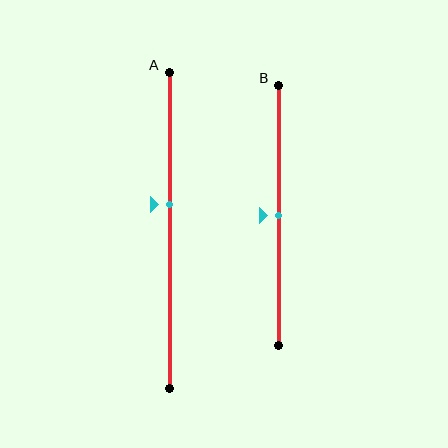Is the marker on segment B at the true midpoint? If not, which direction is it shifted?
Yes, the marker on segment B is at the true midpoint.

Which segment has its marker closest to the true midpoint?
Segment B has its marker closest to the true midpoint.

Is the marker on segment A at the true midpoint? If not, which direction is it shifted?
No, the marker on segment A is shifted upward by about 8% of the segment length.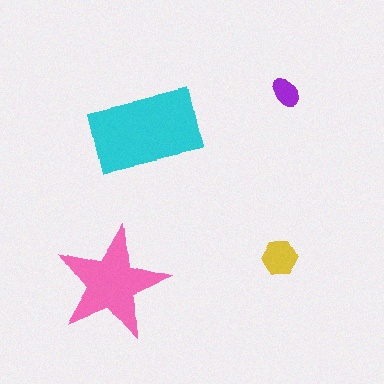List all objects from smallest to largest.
The purple ellipse, the yellow hexagon, the pink star, the cyan rectangle.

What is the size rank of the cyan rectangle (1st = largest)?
1st.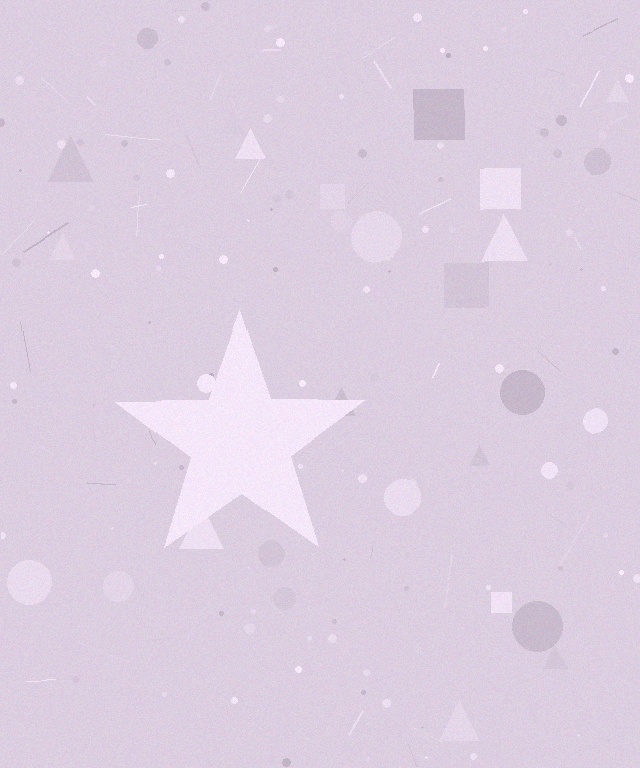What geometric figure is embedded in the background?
A star is embedded in the background.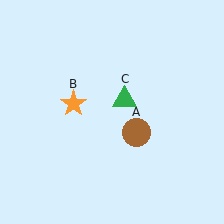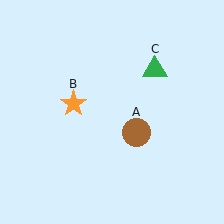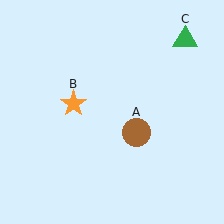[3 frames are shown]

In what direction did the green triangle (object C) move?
The green triangle (object C) moved up and to the right.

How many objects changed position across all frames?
1 object changed position: green triangle (object C).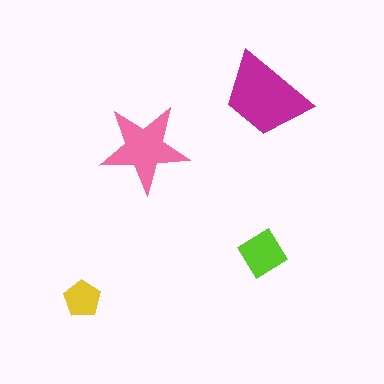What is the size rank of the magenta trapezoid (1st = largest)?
1st.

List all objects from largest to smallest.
The magenta trapezoid, the pink star, the lime diamond, the yellow pentagon.